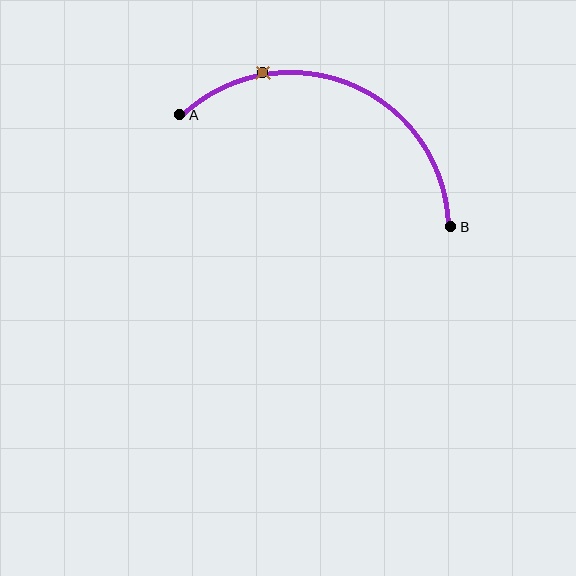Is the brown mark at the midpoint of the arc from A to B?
No. The brown mark lies on the arc but is closer to endpoint A. The arc midpoint would be at the point on the curve equidistant along the arc from both A and B.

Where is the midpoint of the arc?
The arc midpoint is the point on the curve farthest from the straight line joining A and B. It sits above that line.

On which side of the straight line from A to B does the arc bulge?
The arc bulges above the straight line connecting A and B.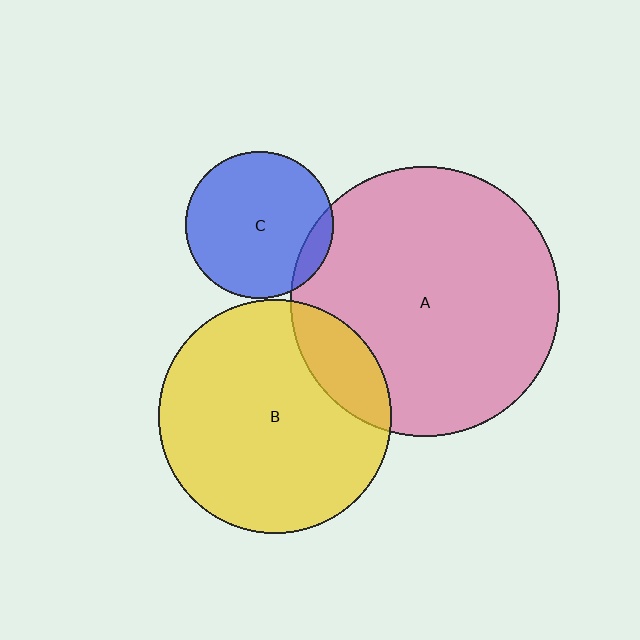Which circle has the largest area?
Circle A (pink).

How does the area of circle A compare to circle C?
Approximately 3.4 times.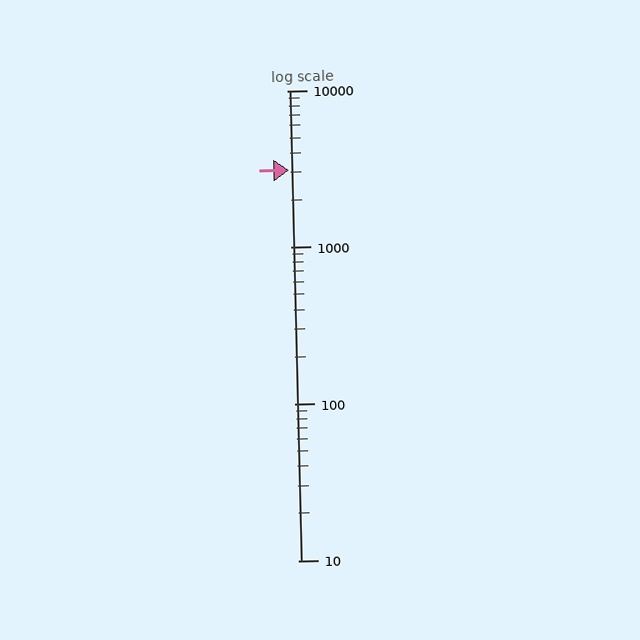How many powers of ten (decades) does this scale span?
The scale spans 3 decades, from 10 to 10000.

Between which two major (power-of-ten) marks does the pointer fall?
The pointer is between 1000 and 10000.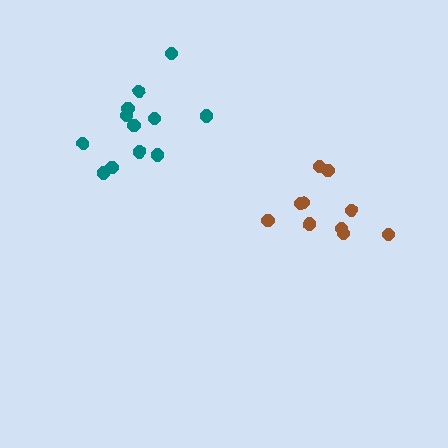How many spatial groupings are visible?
There are 2 spatial groupings.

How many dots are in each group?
Group 1: 12 dots, Group 2: 10 dots (22 total).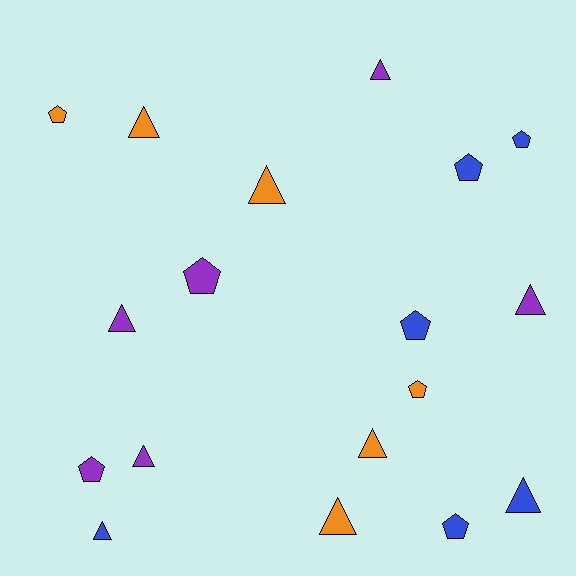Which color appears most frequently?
Blue, with 6 objects.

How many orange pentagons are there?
There are 2 orange pentagons.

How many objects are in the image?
There are 18 objects.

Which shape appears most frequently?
Triangle, with 10 objects.